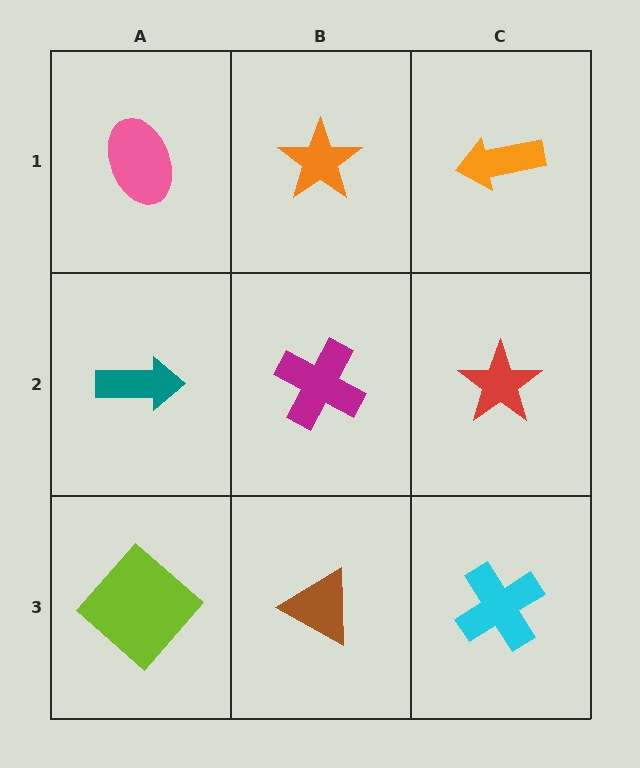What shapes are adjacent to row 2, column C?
An orange arrow (row 1, column C), a cyan cross (row 3, column C), a magenta cross (row 2, column B).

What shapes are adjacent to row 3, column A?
A teal arrow (row 2, column A), a brown triangle (row 3, column B).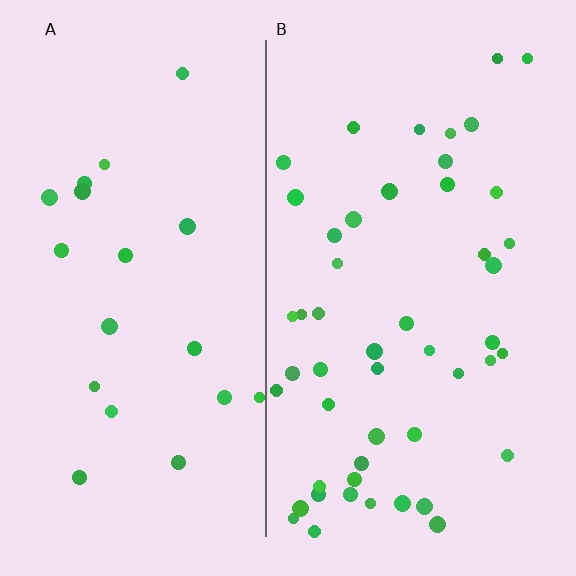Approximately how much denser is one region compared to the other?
Approximately 2.5× — region B over region A.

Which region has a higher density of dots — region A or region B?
B (the right).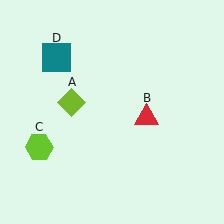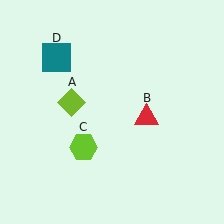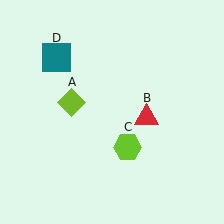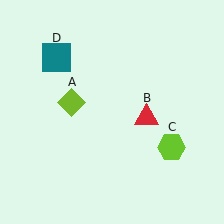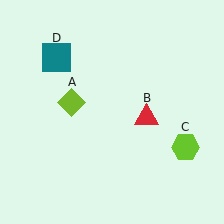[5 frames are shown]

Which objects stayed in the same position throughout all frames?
Lime diamond (object A) and red triangle (object B) and teal square (object D) remained stationary.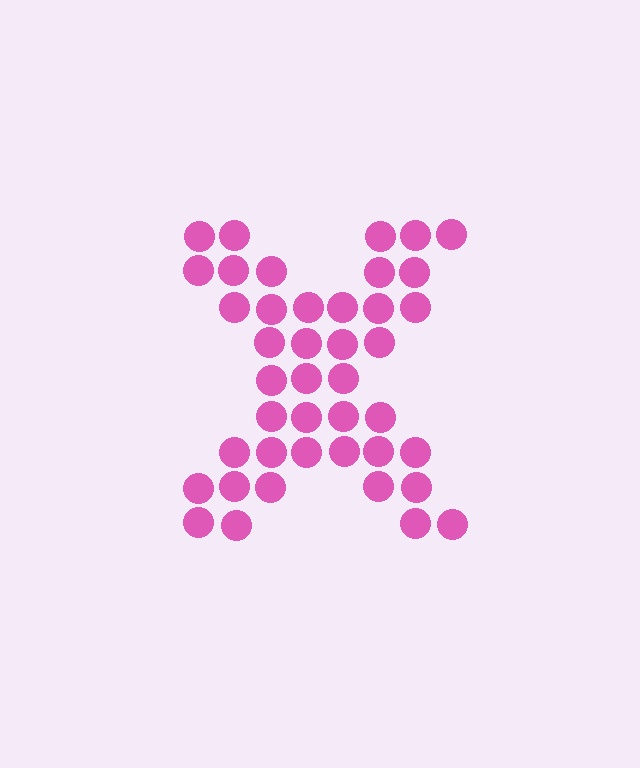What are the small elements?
The small elements are circles.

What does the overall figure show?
The overall figure shows the letter X.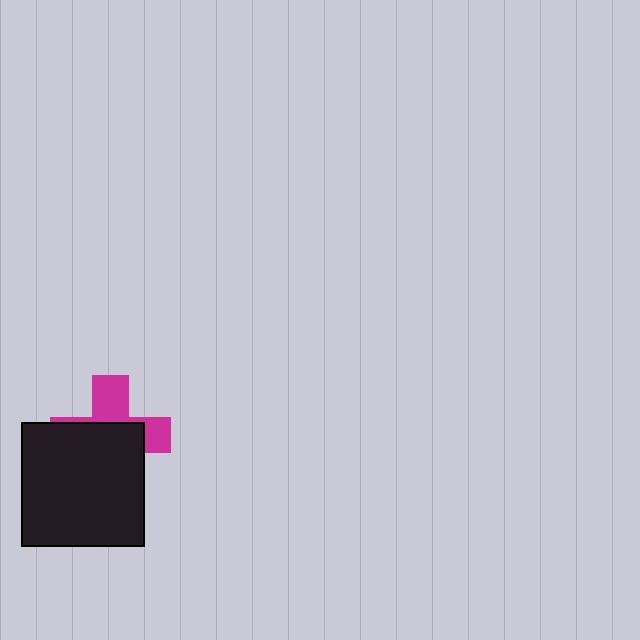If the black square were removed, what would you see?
You would see the complete magenta cross.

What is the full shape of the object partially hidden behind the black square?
The partially hidden object is a magenta cross.